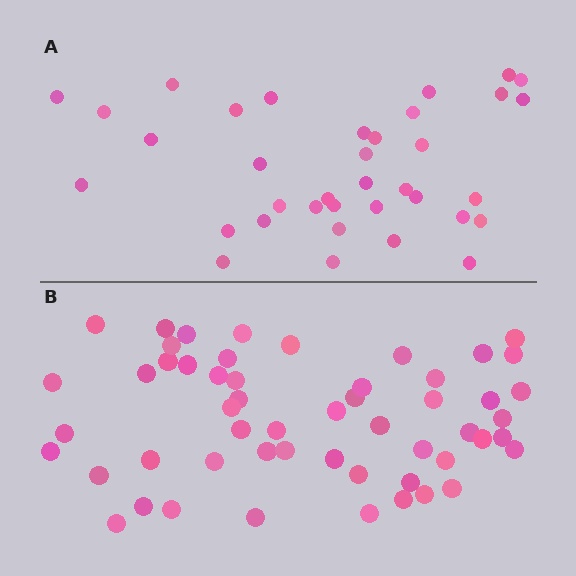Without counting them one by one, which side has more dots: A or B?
Region B (the bottom region) has more dots.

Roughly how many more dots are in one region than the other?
Region B has approximately 20 more dots than region A.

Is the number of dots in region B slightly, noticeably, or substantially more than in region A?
Region B has substantially more. The ratio is roughly 1.5 to 1.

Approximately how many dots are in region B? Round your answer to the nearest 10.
About 50 dots. (The exact count is 54, which rounds to 50.)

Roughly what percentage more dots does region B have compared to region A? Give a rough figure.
About 50% more.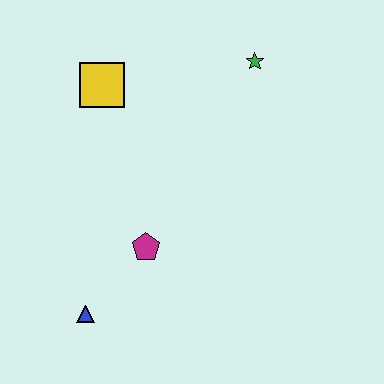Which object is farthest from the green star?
The blue triangle is farthest from the green star.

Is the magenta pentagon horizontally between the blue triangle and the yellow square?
No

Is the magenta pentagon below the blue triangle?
No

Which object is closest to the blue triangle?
The magenta pentagon is closest to the blue triangle.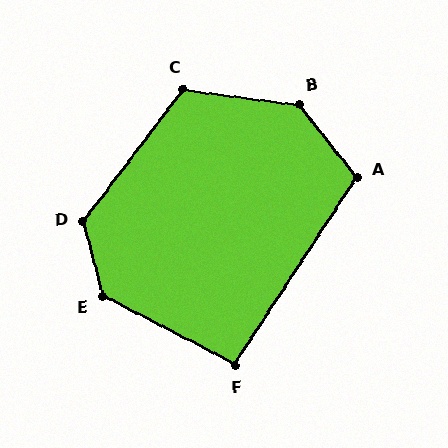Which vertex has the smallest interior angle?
F, at approximately 96 degrees.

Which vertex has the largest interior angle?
B, at approximately 136 degrees.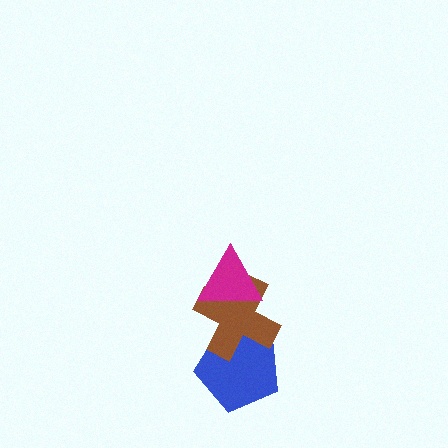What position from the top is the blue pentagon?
The blue pentagon is 3rd from the top.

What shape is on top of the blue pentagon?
The brown cross is on top of the blue pentagon.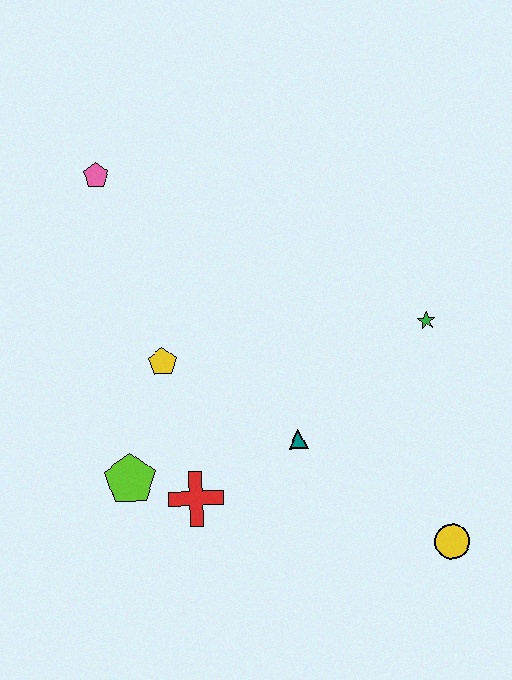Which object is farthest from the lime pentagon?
The green star is farthest from the lime pentagon.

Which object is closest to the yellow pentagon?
The lime pentagon is closest to the yellow pentagon.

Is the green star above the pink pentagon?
No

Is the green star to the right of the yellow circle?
No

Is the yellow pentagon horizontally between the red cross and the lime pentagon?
Yes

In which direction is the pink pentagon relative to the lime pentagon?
The pink pentagon is above the lime pentagon.